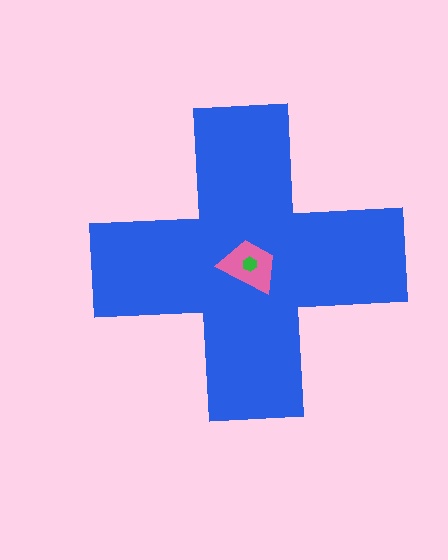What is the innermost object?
The green hexagon.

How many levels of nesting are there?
3.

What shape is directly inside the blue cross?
The pink trapezoid.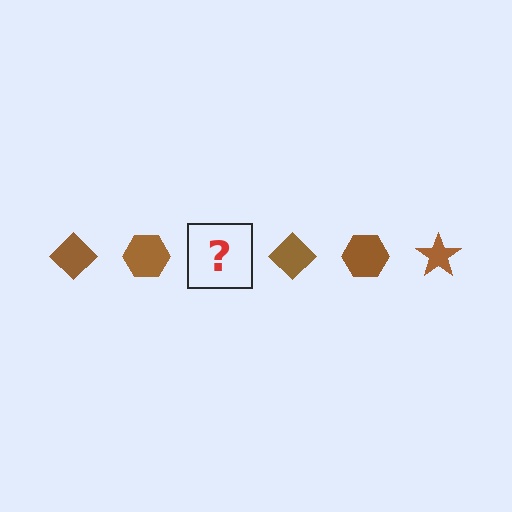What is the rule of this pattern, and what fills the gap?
The rule is that the pattern cycles through diamond, hexagon, star shapes in brown. The gap should be filled with a brown star.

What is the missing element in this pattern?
The missing element is a brown star.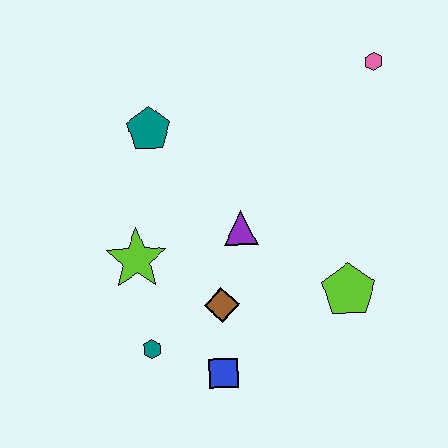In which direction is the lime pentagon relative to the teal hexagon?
The lime pentagon is to the right of the teal hexagon.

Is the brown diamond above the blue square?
Yes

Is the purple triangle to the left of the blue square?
No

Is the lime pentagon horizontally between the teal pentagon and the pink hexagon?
Yes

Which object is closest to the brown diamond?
The blue square is closest to the brown diamond.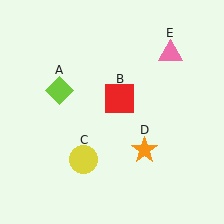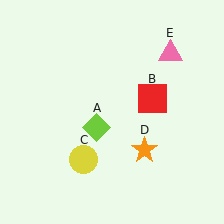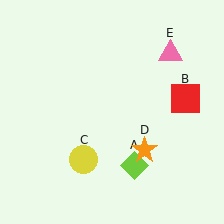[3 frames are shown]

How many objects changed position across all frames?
2 objects changed position: lime diamond (object A), red square (object B).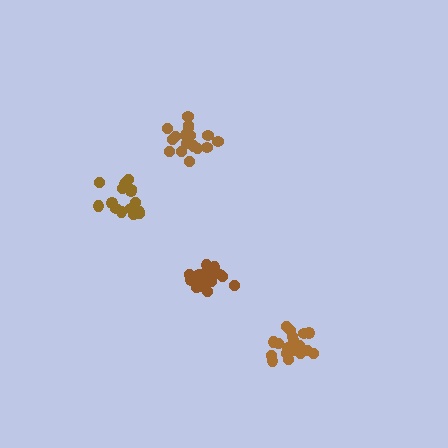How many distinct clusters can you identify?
There are 4 distinct clusters.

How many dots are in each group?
Group 1: 17 dots, Group 2: 21 dots, Group 3: 21 dots, Group 4: 16 dots (75 total).